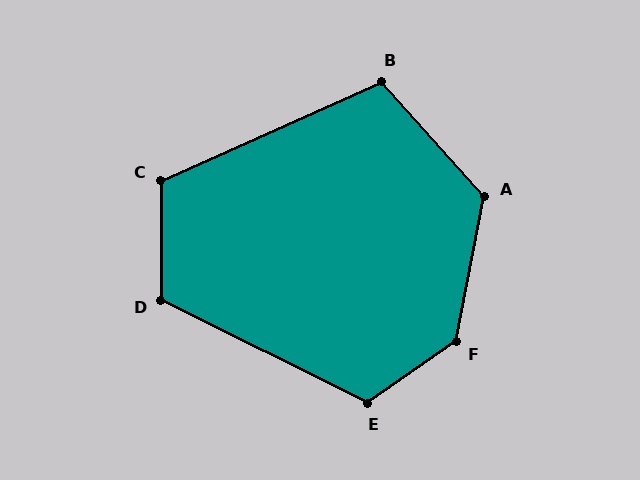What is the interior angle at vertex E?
Approximately 119 degrees (obtuse).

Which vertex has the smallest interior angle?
B, at approximately 108 degrees.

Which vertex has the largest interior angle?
F, at approximately 136 degrees.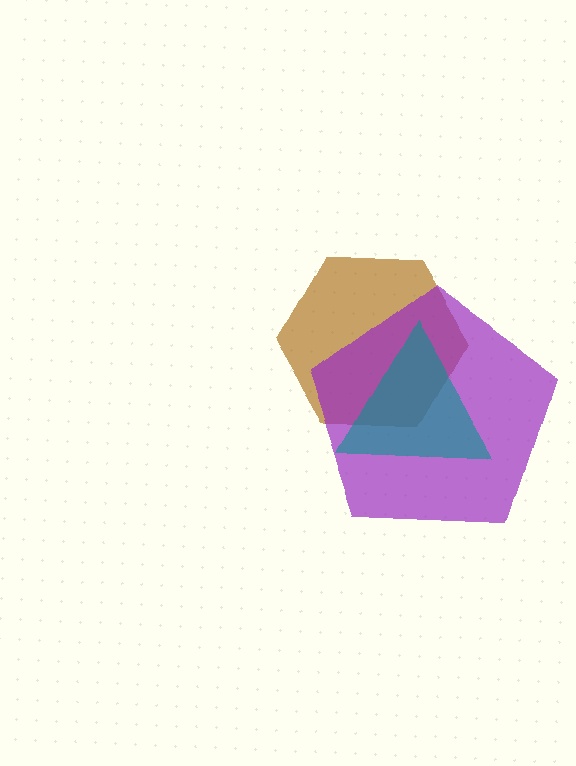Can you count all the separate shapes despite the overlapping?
Yes, there are 3 separate shapes.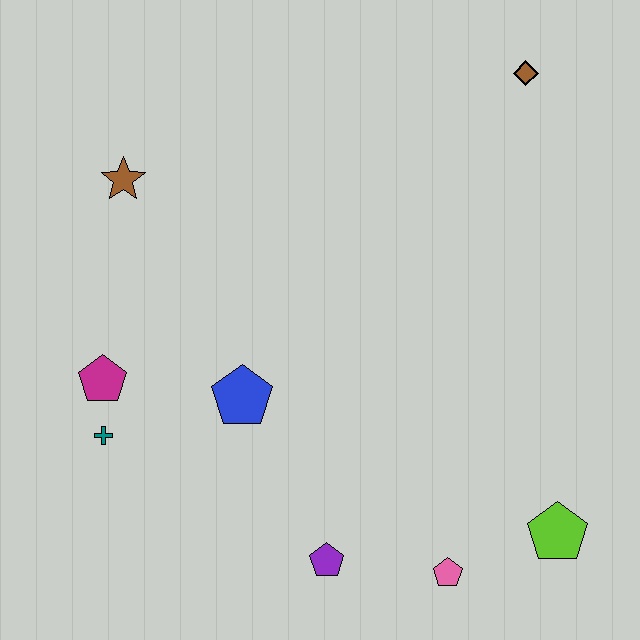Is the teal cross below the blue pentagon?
Yes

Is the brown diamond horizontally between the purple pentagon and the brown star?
No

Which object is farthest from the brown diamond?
The teal cross is farthest from the brown diamond.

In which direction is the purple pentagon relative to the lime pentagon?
The purple pentagon is to the left of the lime pentagon.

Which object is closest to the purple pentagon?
The pink pentagon is closest to the purple pentagon.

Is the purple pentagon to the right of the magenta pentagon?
Yes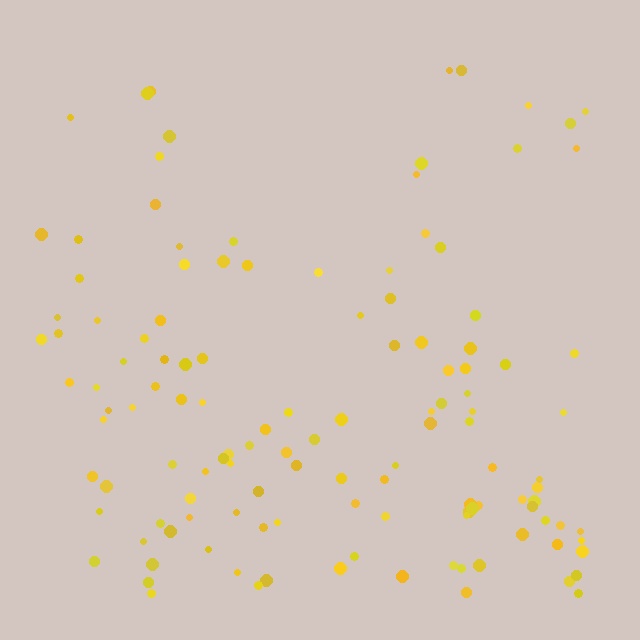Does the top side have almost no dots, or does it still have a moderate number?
Still a moderate number, just noticeably fewer than the bottom.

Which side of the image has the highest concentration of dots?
The bottom.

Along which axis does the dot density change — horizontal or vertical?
Vertical.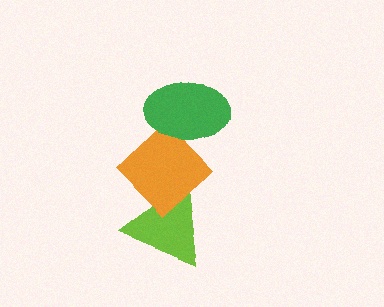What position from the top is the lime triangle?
The lime triangle is 3rd from the top.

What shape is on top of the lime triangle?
The orange diamond is on top of the lime triangle.